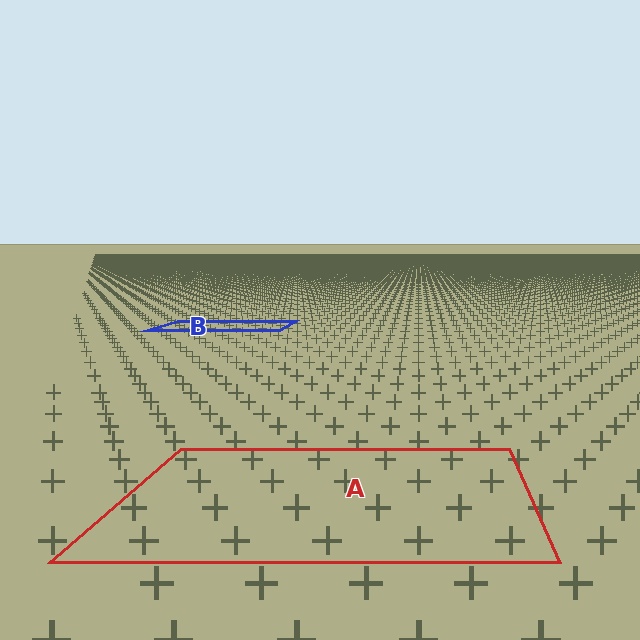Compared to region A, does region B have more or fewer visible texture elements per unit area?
Region B has more texture elements per unit area — they are packed more densely because it is farther away.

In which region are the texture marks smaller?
The texture marks are smaller in region B, because it is farther away.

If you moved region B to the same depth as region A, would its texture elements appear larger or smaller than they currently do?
They would appear larger. At a closer depth, the same texture elements are projected at a bigger on-screen size.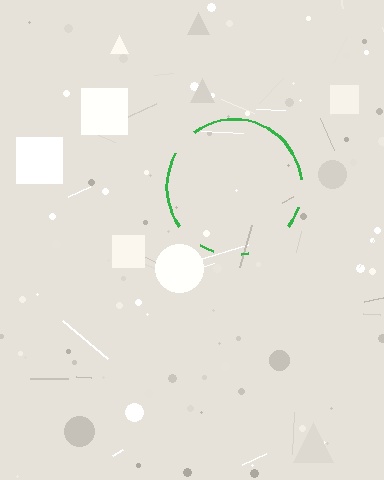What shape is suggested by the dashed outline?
The dashed outline suggests a circle.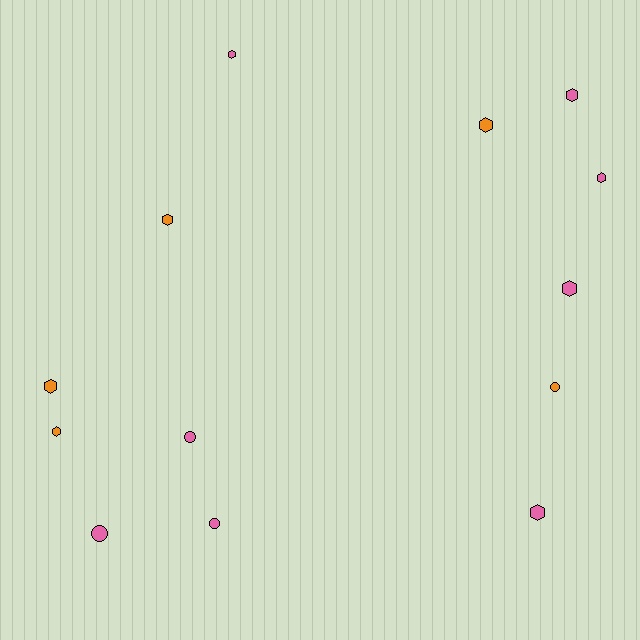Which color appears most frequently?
Pink, with 8 objects.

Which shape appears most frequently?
Hexagon, with 9 objects.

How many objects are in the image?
There are 13 objects.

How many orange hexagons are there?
There are 4 orange hexagons.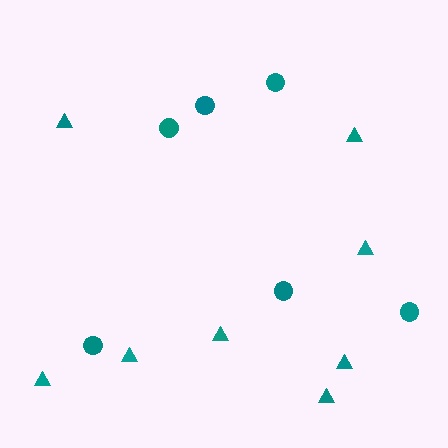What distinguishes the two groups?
There are 2 groups: one group of circles (6) and one group of triangles (8).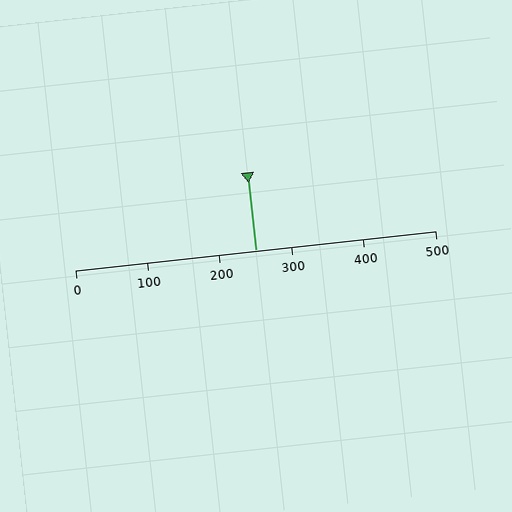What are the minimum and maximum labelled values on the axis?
The axis runs from 0 to 500.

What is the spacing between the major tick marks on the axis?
The major ticks are spaced 100 apart.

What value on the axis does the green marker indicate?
The marker indicates approximately 250.